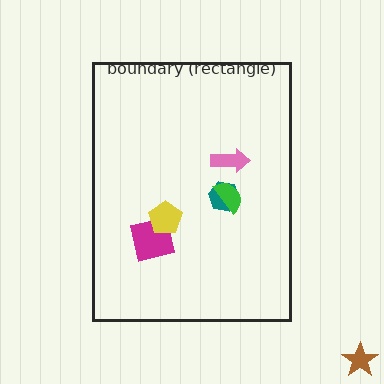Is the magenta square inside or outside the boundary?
Inside.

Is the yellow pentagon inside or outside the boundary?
Inside.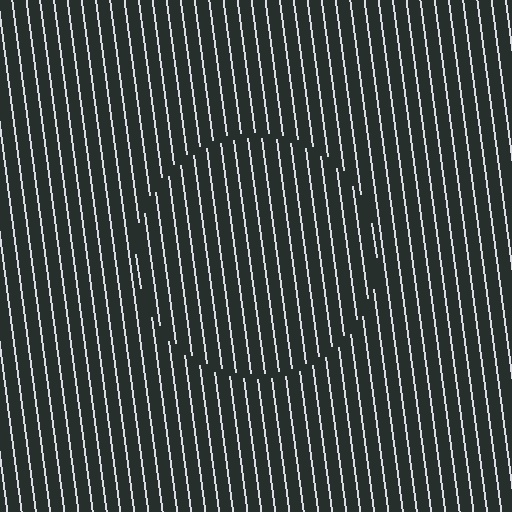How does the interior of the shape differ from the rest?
The interior of the shape contains the same grating, shifted by half a period — the contour is defined by the phase discontinuity where line-ends from the inner and outer gratings abut.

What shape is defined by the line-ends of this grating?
An illusory circle. The interior of the shape contains the same grating, shifted by half a period — the contour is defined by the phase discontinuity where line-ends from the inner and outer gratings abut.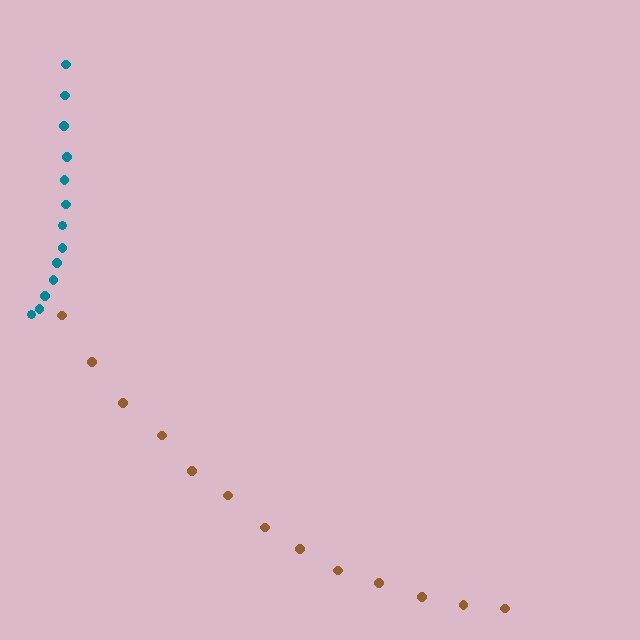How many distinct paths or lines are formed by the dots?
There are 2 distinct paths.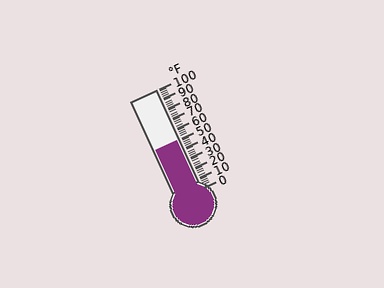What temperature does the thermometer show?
The thermometer shows approximately 50°F.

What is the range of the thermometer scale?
The thermometer scale ranges from 0°F to 100°F.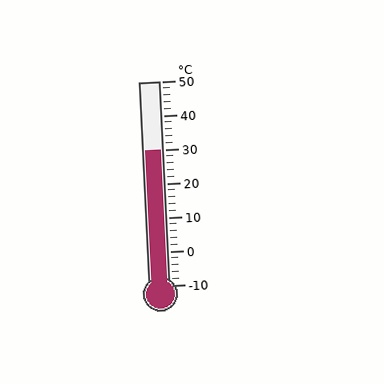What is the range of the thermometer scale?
The thermometer scale ranges from -10°C to 50°C.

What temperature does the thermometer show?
The thermometer shows approximately 30°C.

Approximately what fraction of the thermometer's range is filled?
The thermometer is filled to approximately 65% of its range.